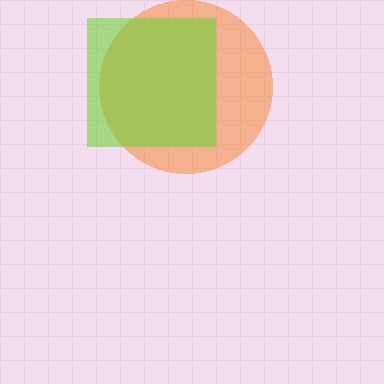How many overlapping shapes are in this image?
There are 2 overlapping shapes in the image.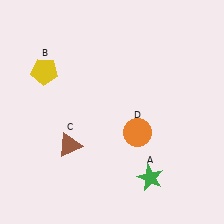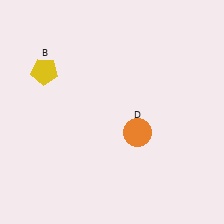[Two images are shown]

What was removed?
The green star (A), the brown triangle (C) were removed in Image 2.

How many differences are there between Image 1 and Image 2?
There are 2 differences between the two images.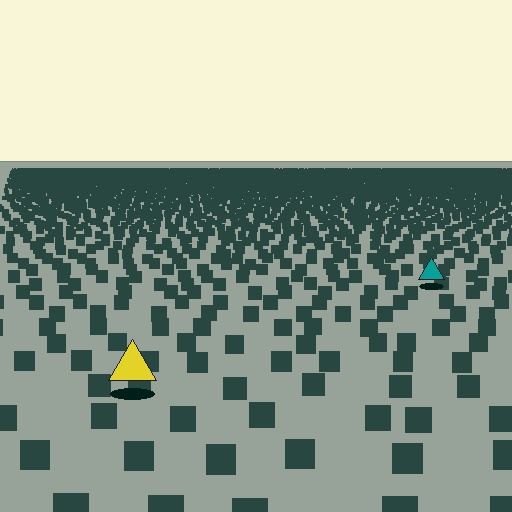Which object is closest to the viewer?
The yellow triangle is closest. The texture marks near it are larger and more spread out.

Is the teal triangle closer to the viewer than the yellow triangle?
No. The yellow triangle is closer — you can tell from the texture gradient: the ground texture is coarser near it.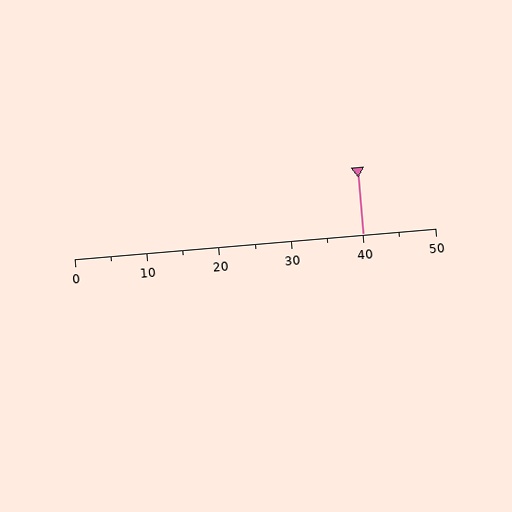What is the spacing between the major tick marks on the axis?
The major ticks are spaced 10 apart.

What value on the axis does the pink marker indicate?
The marker indicates approximately 40.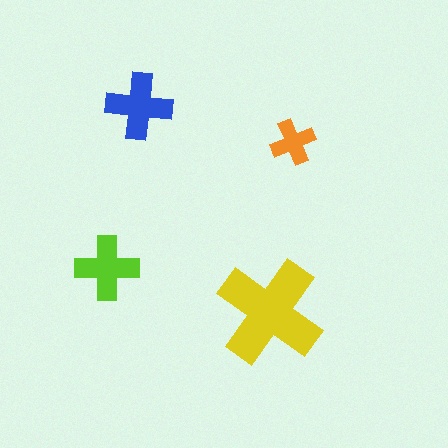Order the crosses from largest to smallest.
the yellow one, the blue one, the lime one, the orange one.